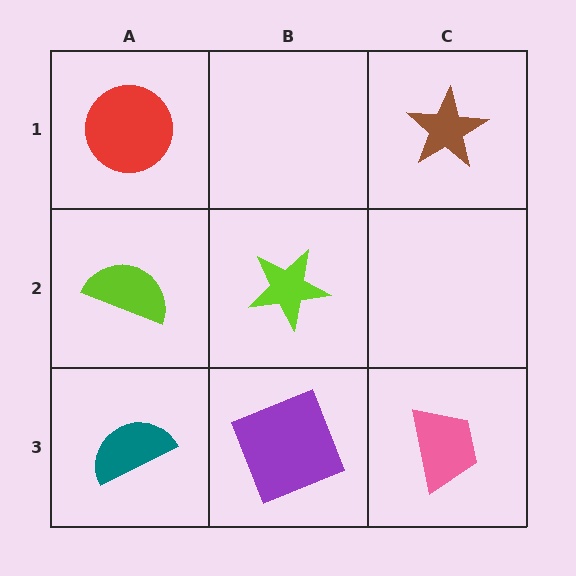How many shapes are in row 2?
2 shapes.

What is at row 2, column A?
A lime semicircle.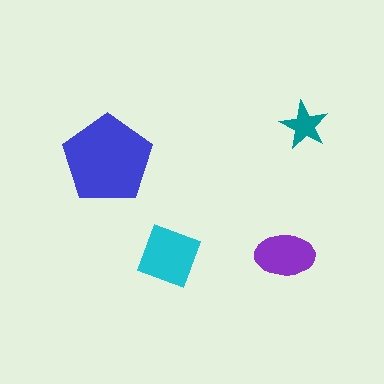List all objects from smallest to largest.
The teal star, the purple ellipse, the cyan diamond, the blue pentagon.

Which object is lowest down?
The cyan diamond is bottommost.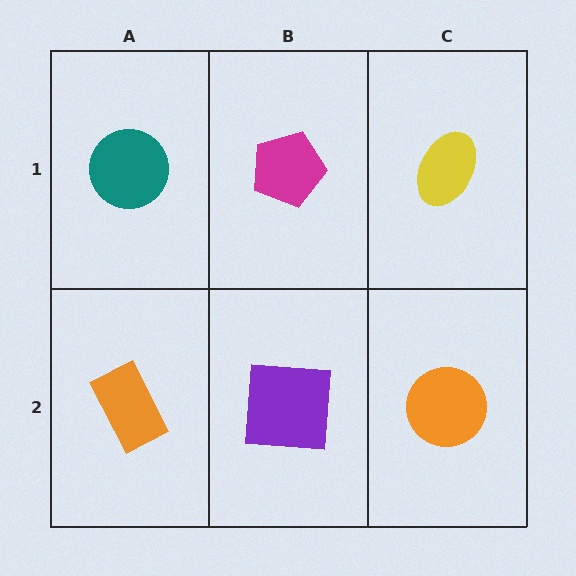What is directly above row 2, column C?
A yellow ellipse.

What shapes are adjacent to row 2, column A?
A teal circle (row 1, column A), a purple square (row 2, column B).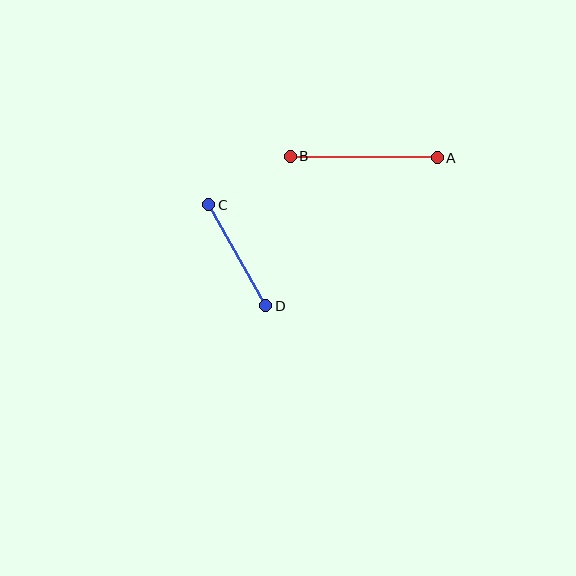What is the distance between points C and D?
The distance is approximately 116 pixels.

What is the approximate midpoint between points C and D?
The midpoint is at approximately (237, 255) pixels.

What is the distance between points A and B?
The distance is approximately 147 pixels.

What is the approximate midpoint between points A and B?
The midpoint is at approximately (364, 157) pixels.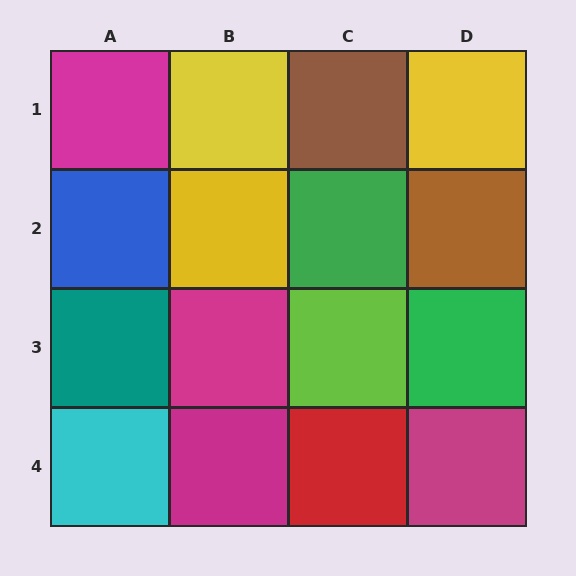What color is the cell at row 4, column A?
Cyan.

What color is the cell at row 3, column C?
Lime.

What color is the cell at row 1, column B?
Yellow.